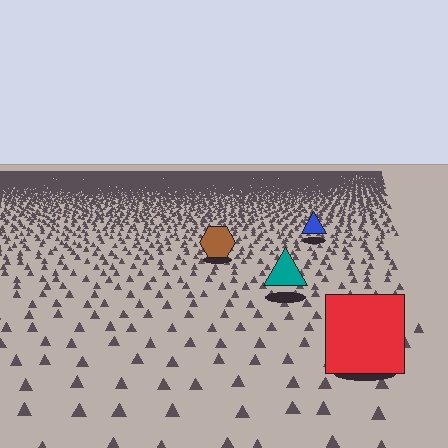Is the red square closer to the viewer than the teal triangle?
Yes. The red square is closer — you can tell from the texture gradient: the ground texture is coarser near it.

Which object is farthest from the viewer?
The blue triangle is farthest from the viewer. It appears smaller and the ground texture around it is denser.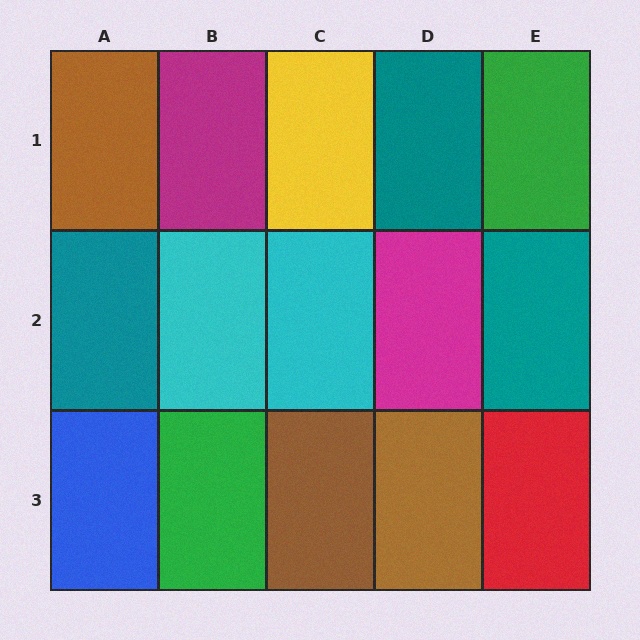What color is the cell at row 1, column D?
Teal.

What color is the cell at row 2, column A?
Teal.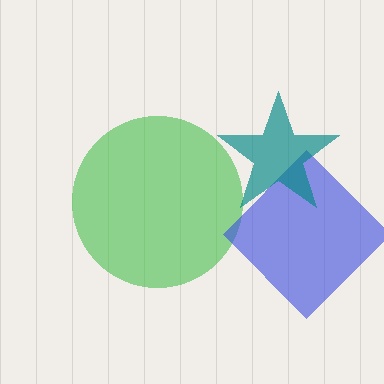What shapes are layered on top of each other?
The layered shapes are: a green circle, a blue diamond, a teal star.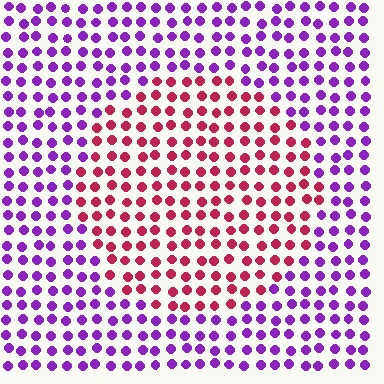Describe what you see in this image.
The image is filled with small purple elements in a uniform arrangement. A circle-shaped region is visible where the elements are tinted to a slightly different hue, forming a subtle color boundary.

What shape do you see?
I see a circle.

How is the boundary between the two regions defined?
The boundary is defined purely by a slight shift in hue (about 60 degrees). Spacing, size, and orientation are identical on both sides.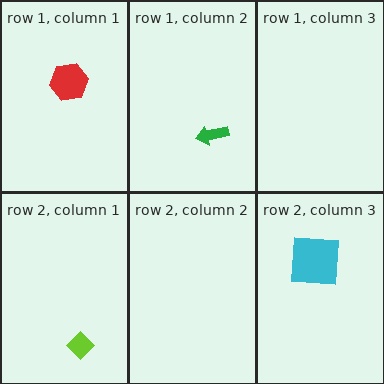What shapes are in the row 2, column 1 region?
The lime diamond.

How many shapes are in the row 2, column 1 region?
1.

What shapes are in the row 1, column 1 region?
The red hexagon.